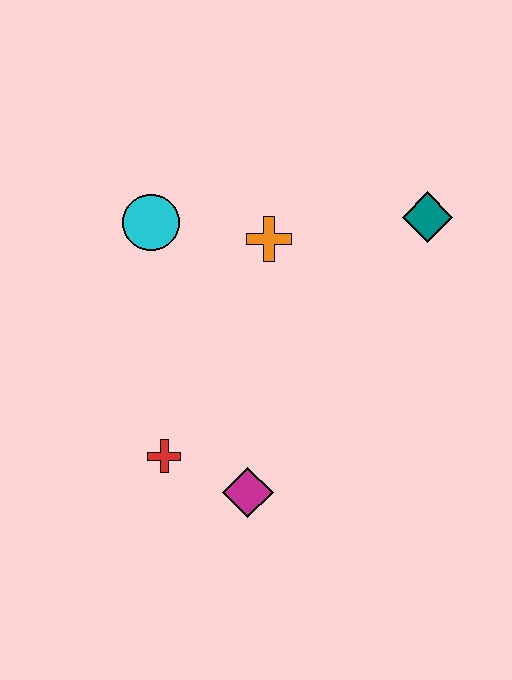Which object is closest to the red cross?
The magenta diamond is closest to the red cross.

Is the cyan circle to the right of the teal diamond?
No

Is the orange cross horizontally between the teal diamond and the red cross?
Yes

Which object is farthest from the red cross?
The teal diamond is farthest from the red cross.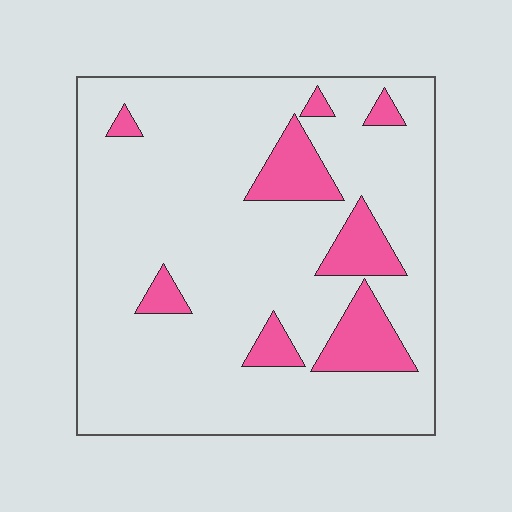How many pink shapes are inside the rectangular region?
8.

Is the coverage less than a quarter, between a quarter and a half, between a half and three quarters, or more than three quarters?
Less than a quarter.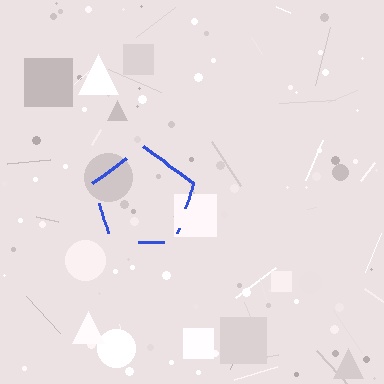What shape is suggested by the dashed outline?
The dashed outline suggests a pentagon.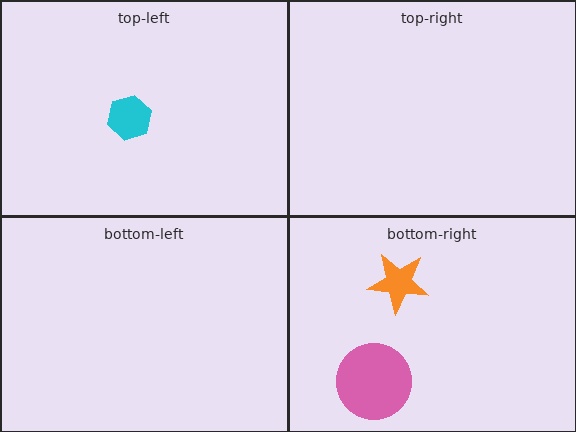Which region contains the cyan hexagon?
The top-left region.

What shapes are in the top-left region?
The cyan hexagon.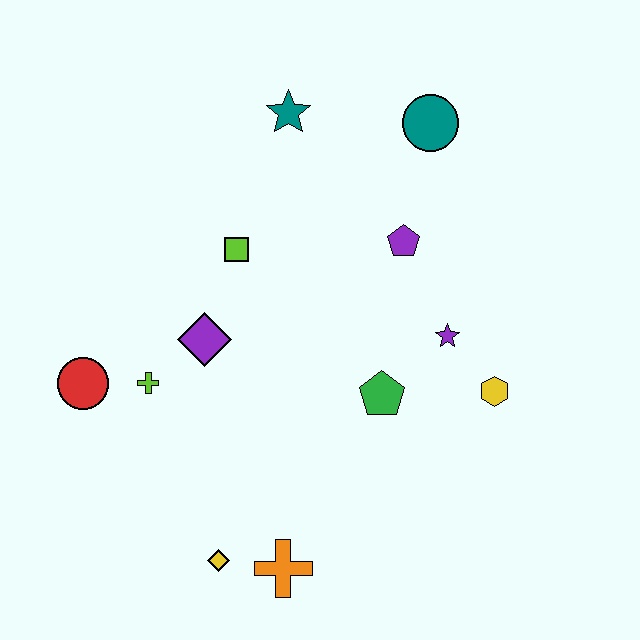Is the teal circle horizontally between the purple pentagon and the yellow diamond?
No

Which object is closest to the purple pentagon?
The purple star is closest to the purple pentagon.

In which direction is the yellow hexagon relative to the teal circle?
The yellow hexagon is below the teal circle.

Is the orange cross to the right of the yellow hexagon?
No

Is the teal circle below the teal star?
Yes